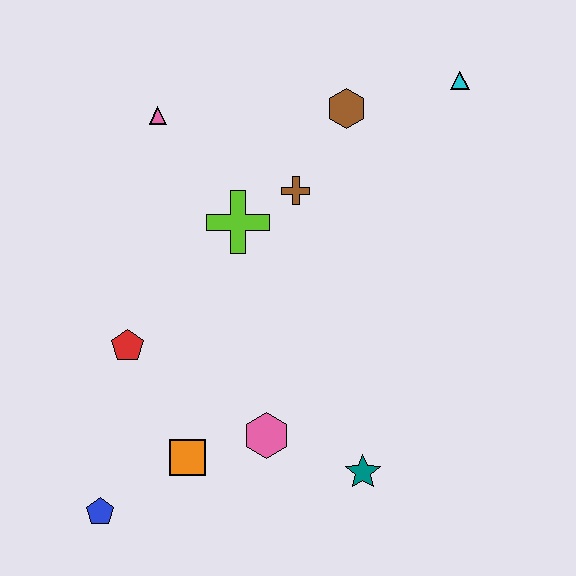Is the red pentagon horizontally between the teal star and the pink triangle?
No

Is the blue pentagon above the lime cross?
No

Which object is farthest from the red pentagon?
The cyan triangle is farthest from the red pentagon.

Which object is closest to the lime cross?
The brown cross is closest to the lime cross.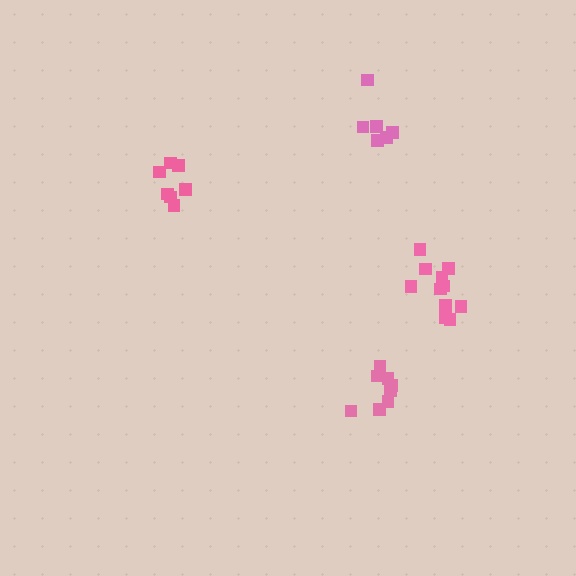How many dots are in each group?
Group 1: 8 dots, Group 2: 6 dots, Group 3: 11 dots, Group 4: 7 dots (32 total).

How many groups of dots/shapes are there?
There are 4 groups.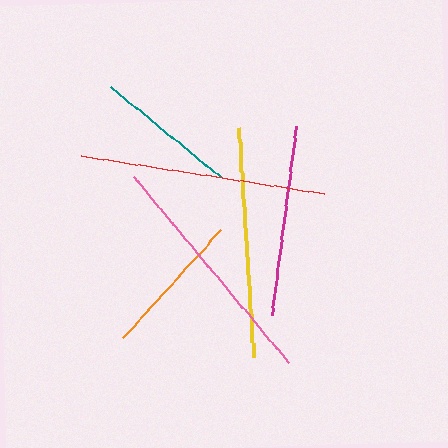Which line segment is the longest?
The red line is the longest at approximately 246 pixels.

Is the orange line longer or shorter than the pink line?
The pink line is longer than the orange line.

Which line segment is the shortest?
The teal line is the shortest at approximately 141 pixels.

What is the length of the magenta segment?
The magenta segment is approximately 191 pixels long.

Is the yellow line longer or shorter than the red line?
The red line is longer than the yellow line.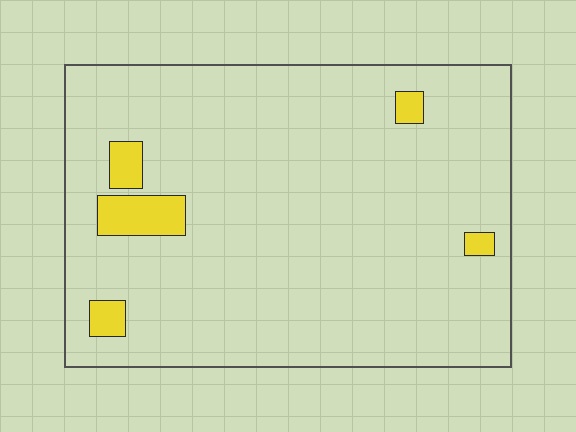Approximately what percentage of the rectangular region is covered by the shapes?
Approximately 5%.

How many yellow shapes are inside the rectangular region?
5.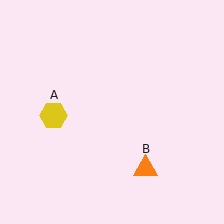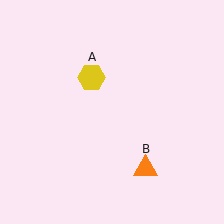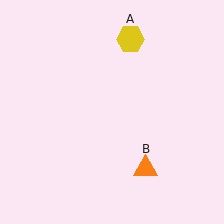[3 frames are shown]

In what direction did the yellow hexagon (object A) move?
The yellow hexagon (object A) moved up and to the right.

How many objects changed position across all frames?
1 object changed position: yellow hexagon (object A).